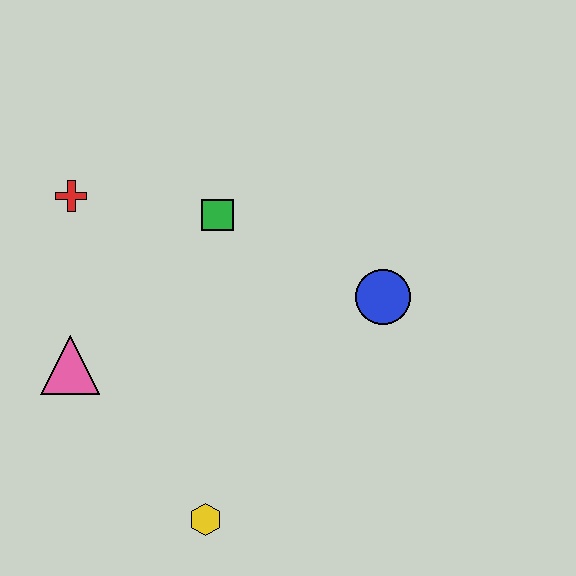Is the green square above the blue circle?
Yes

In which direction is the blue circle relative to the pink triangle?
The blue circle is to the right of the pink triangle.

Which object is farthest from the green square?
The yellow hexagon is farthest from the green square.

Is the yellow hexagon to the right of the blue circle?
No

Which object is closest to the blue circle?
The green square is closest to the blue circle.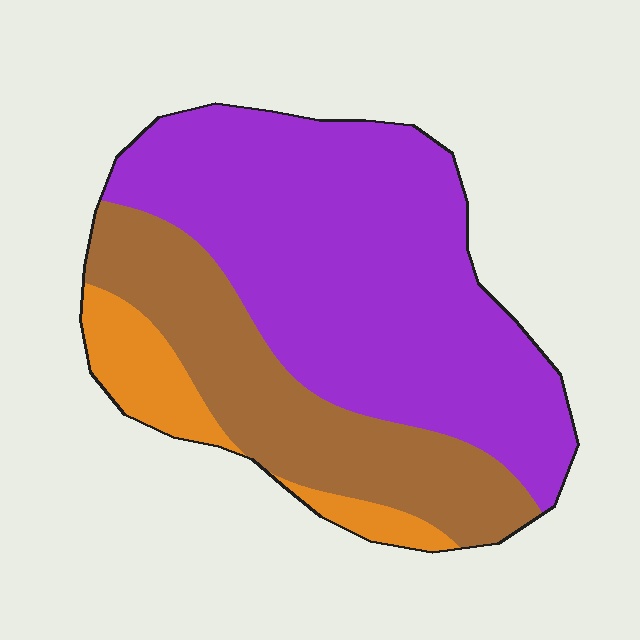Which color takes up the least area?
Orange, at roughly 10%.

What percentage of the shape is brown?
Brown covers about 30% of the shape.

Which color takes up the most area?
Purple, at roughly 60%.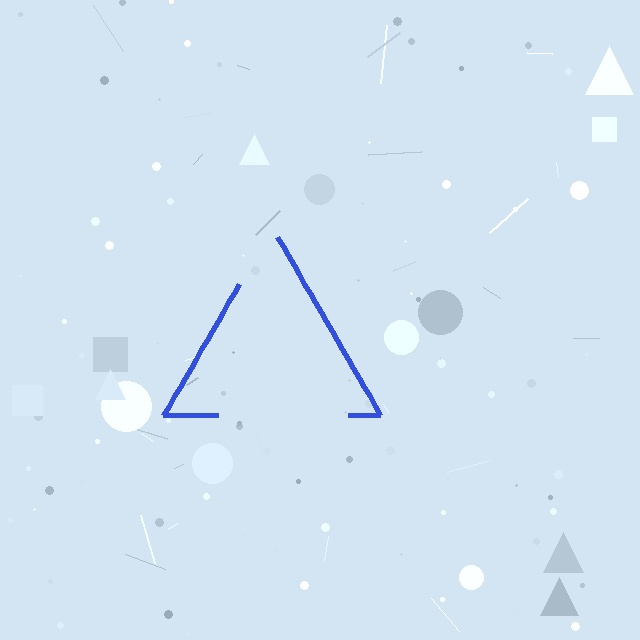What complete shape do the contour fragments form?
The contour fragments form a triangle.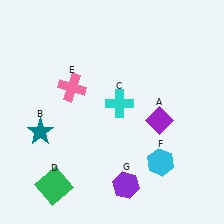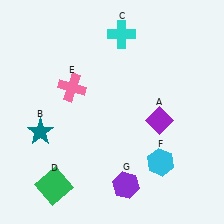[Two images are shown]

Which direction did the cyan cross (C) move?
The cyan cross (C) moved up.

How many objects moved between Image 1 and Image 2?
1 object moved between the two images.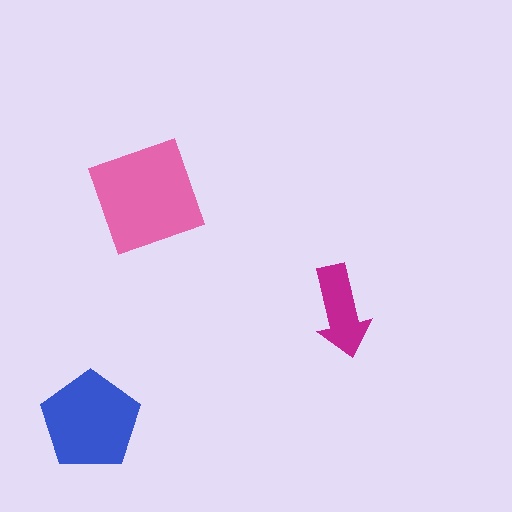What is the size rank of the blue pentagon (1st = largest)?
2nd.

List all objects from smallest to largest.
The magenta arrow, the blue pentagon, the pink square.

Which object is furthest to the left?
The blue pentagon is leftmost.